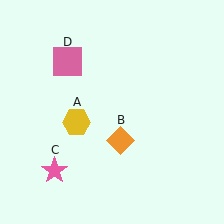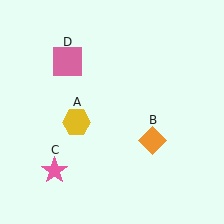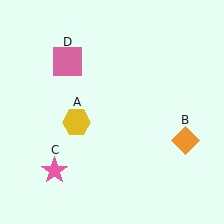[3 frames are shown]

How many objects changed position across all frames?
1 object changed position: orange diamond (object B).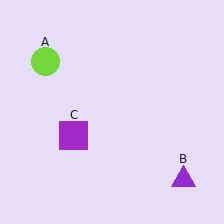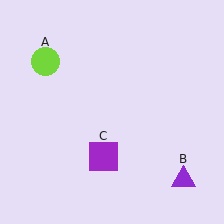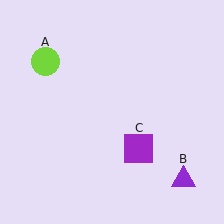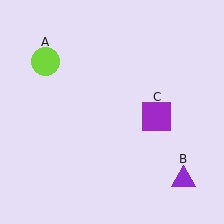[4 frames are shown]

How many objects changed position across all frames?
1 object changed position: purple square (object C).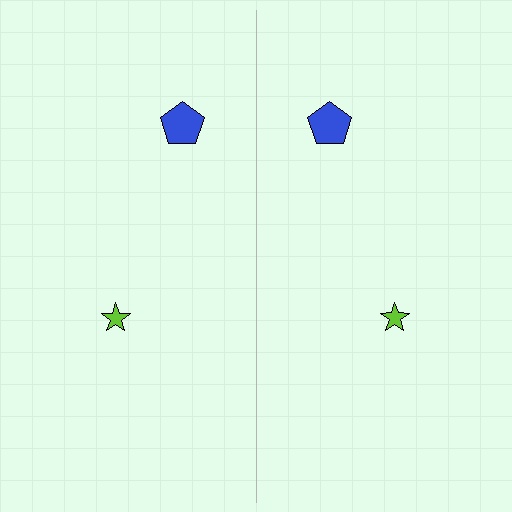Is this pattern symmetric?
Yes, this pattern has bilateral (reflection) symmetry.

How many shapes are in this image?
There are 4 shapes in this image.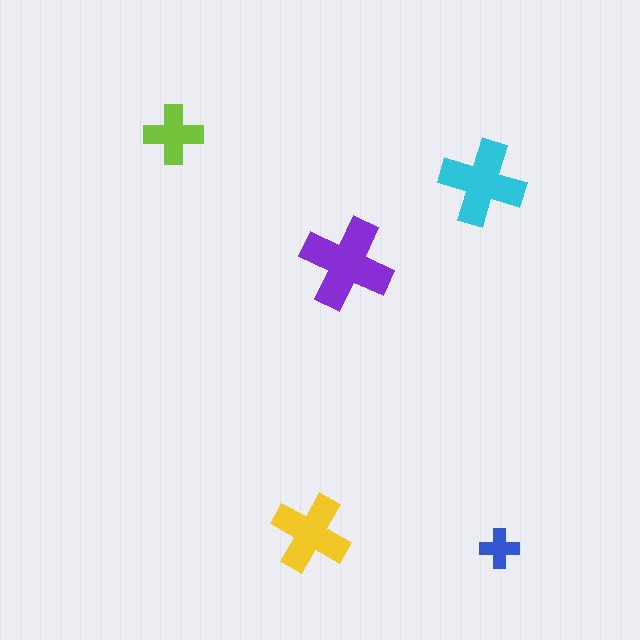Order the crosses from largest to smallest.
the purple one, the cyan one, the yellow one, the lime one, the blue one.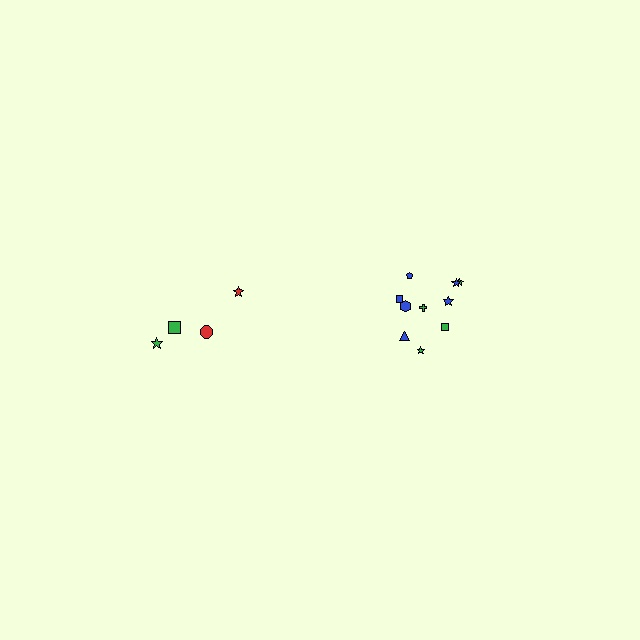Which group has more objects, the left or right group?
The right group.